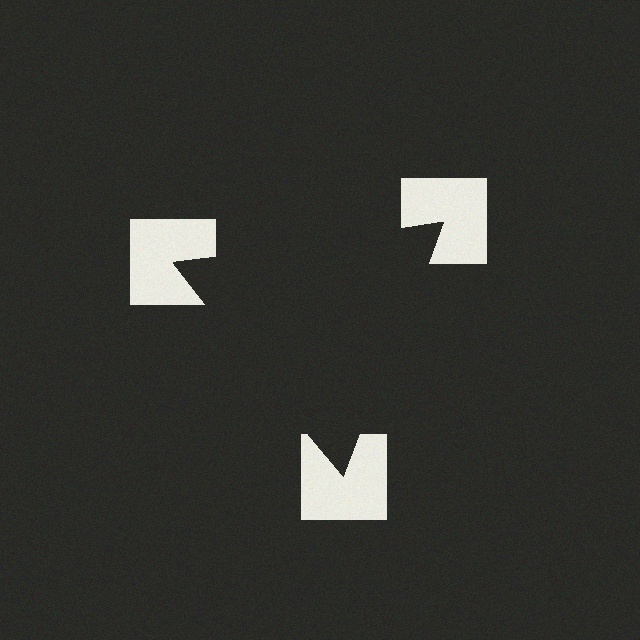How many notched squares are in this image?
There are 3 — one at each vertex of the illusory triangle.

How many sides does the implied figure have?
3 sides.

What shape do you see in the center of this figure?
An illusory triangle — its edges are inferred from the aligned wedge cuts in the notched squares, not physically drawn.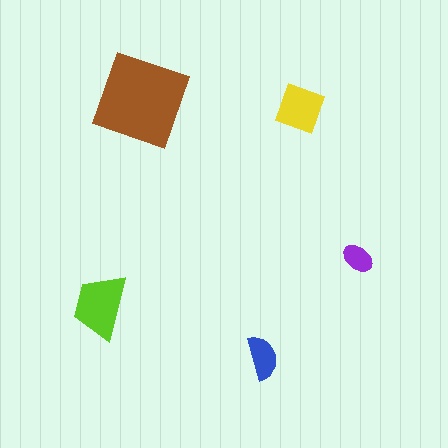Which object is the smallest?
The purple ellipse.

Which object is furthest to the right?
The purple ellipse is rightmost.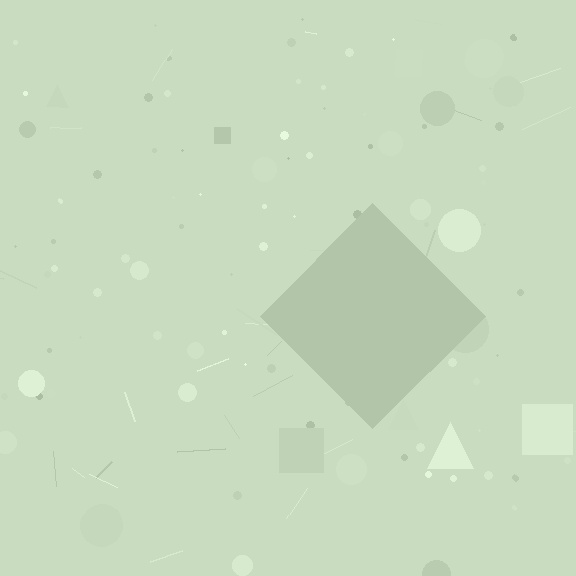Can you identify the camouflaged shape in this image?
The camouflaged shape is a diamond.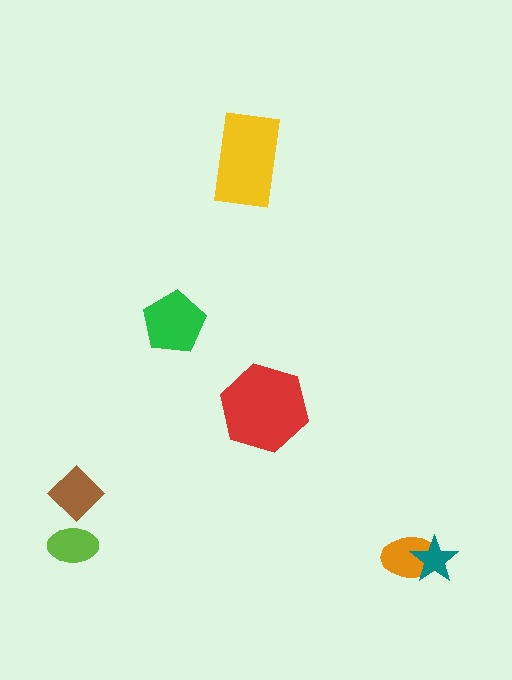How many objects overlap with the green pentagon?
0 objects overlap with the green pentagon.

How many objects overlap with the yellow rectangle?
0 objects overlap with the yellow rectangle.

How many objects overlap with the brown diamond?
0 objects overlap with the brown diamond.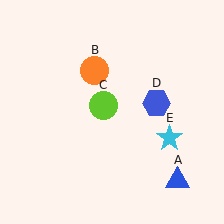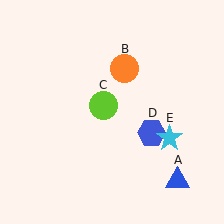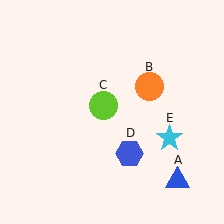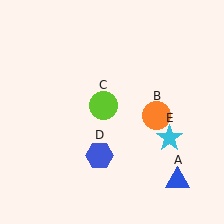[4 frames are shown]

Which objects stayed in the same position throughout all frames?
Blue triangle (object A) and lime circle (object C) and cyan star (object E) remained stationary.